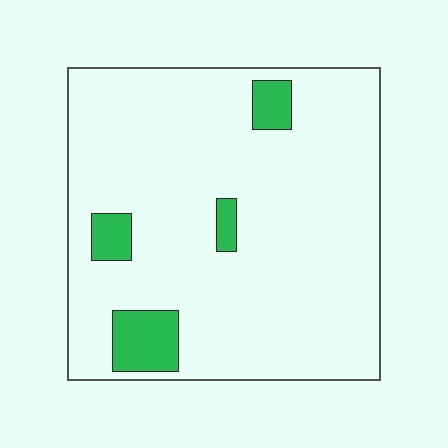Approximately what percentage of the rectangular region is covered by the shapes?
Approximately 10%.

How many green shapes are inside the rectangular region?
4.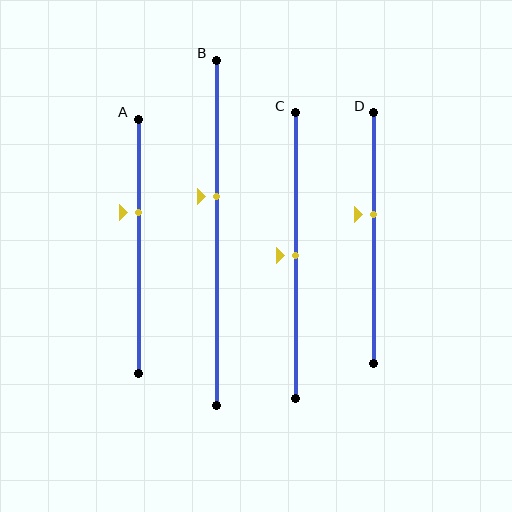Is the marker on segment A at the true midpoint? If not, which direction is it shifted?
No, the marker on segment A is shifted upward by about 13% of the segment length.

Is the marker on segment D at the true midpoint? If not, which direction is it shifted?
No, the marker on segment D is shifted upward by about 9% of the segment length.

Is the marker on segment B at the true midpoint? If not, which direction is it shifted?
No, the marker on segment B is shifted upward by about 11% of the segment length.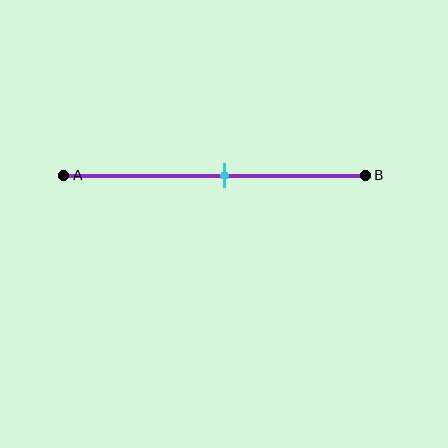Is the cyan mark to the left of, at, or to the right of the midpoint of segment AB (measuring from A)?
The cyan mark is to the right of the midpoint of segment AB.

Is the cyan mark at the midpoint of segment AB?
No, the mark is at about 55% from A, not at the 50% midpoint.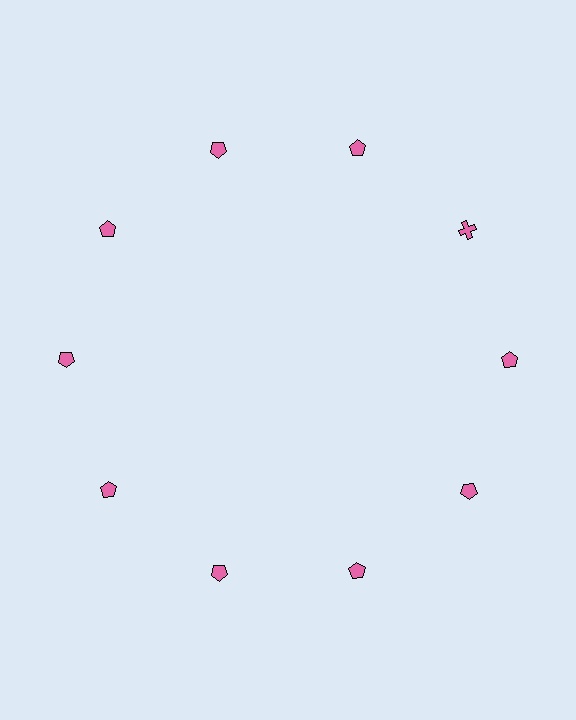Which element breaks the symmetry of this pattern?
The pink cross at roughly the 2 o'clock position breaks the symmetry. All other shapes are pink pentagons.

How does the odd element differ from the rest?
It has a different shape: cross instead of pentagon.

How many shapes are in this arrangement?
There are 10 shapes arranged in a ring pattern.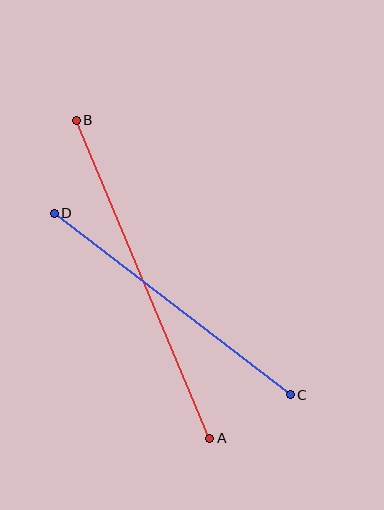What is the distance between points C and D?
The distance is approximately 298 pixels.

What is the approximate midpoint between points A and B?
The midpoint is at approximately (143, 279) pixels.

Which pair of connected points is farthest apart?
Points A and B are farthest apart.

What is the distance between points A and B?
The distance is approximately 345 pixels.